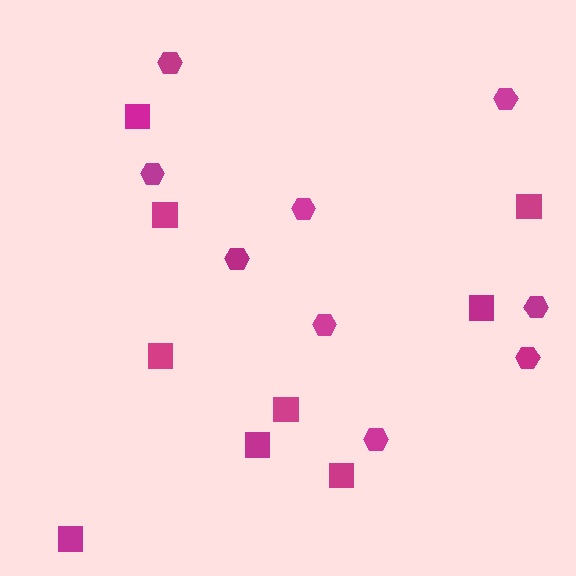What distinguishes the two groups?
There are 2 groups: one group of squares (9) and one group of hexagons (9).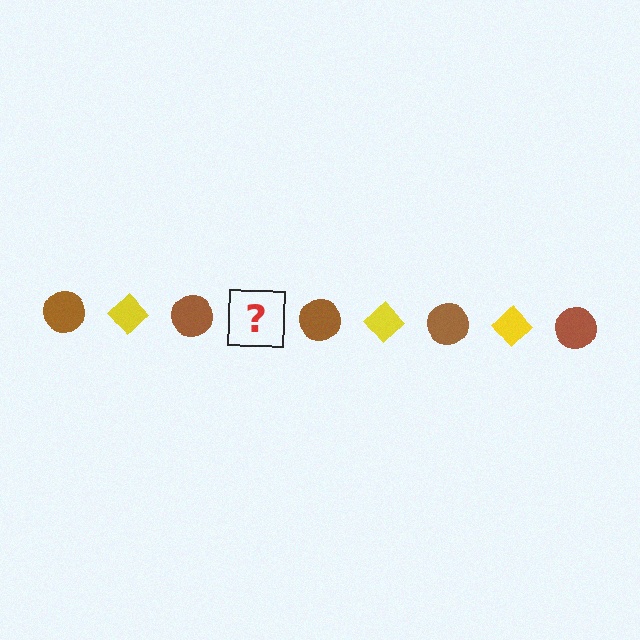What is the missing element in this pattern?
The missing element is a yellow diamond.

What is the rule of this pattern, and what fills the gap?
The rule is that the pattern alternates between brown circle and yellow diamond. The gap should be filled with a yellow diamond.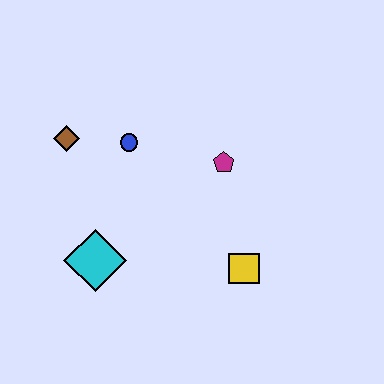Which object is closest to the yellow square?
The magenta pentagon is closest to the yellow square.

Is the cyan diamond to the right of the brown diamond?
Yes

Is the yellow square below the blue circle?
Yes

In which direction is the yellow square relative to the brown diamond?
The yellow square is to the right of the brown diamond.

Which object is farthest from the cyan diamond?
The magenta pentagon is farthest from the cyan diamond.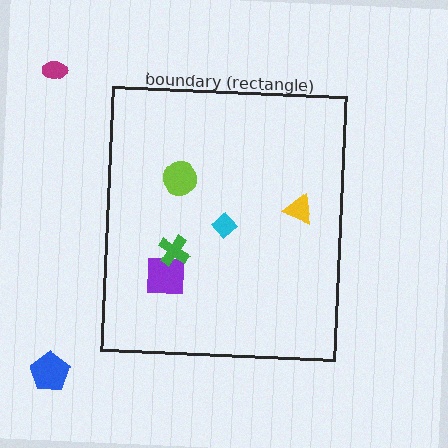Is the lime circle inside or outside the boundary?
Inside.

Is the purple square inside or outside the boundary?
Inside.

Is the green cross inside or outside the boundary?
Inside.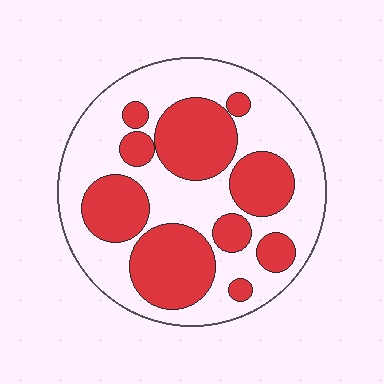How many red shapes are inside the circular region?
10.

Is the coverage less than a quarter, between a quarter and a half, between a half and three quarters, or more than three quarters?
Between a quarter and a half.